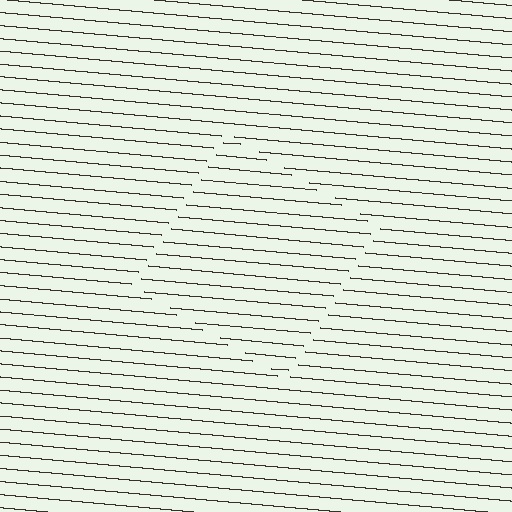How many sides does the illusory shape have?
4 sides — the line-ends trace a square.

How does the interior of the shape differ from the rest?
The interior of the shape contains the same grating, shifted by half a period — the contour is defined by the phase discontinuity where line-ends from the inner and outer gratings abut.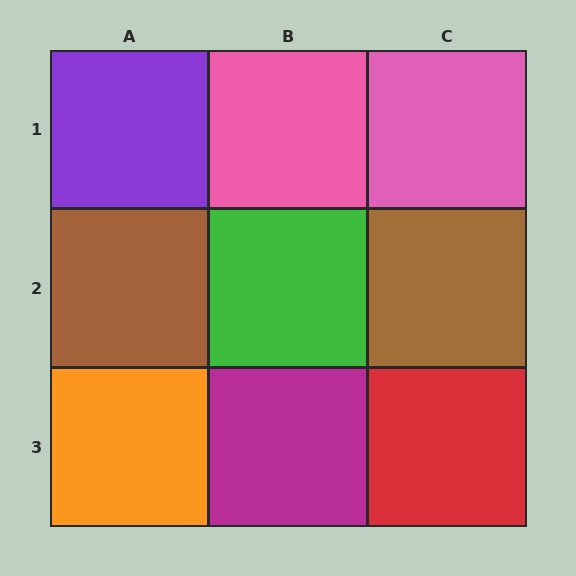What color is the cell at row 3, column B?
Magenta.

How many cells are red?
1 cell is red.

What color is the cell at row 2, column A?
Brown.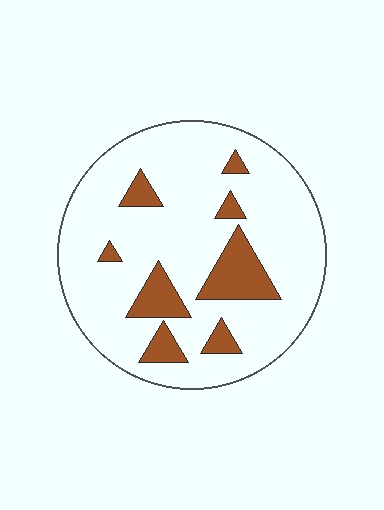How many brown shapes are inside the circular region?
8.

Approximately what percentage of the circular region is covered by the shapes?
Approximately 15%.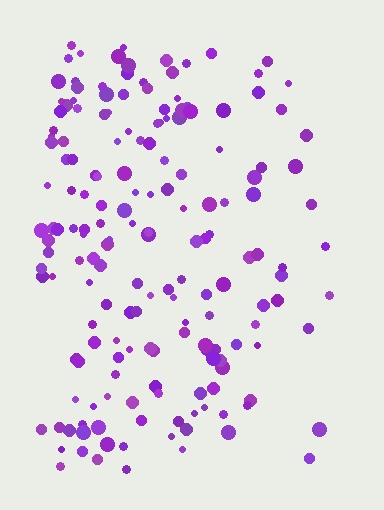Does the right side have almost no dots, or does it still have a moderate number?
Still a moderate number, just noticeably fewer than the left.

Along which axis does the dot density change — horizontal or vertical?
Horizontal.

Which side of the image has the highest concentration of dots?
The left.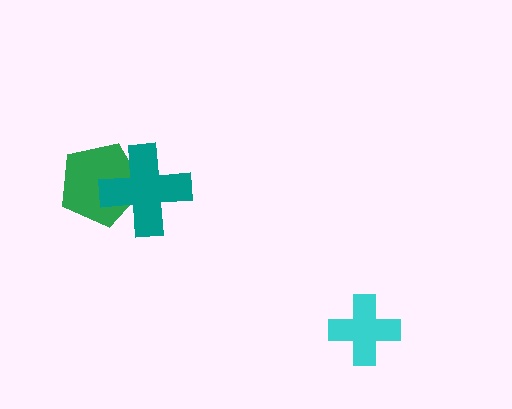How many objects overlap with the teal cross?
1 object overlaps with the teal cross.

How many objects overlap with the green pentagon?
1 object overlaps with the green pentagon.